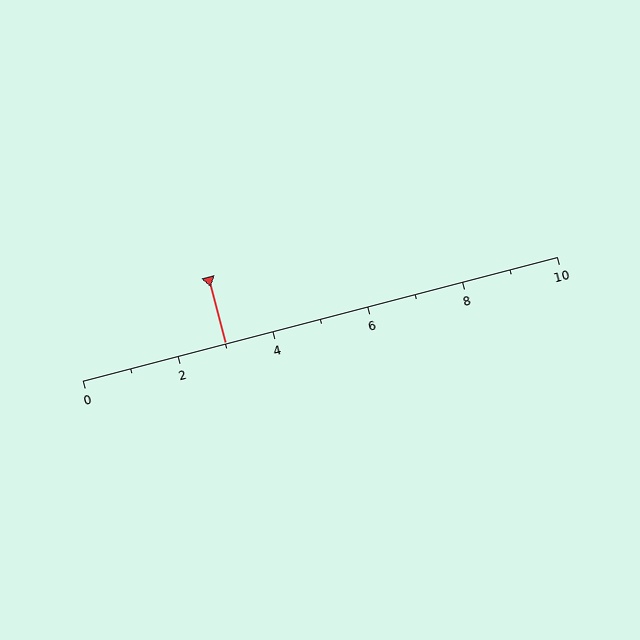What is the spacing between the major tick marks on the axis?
The major ticks are spaced 2 apart.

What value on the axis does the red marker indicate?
The marker indicates approximately 3.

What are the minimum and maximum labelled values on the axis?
The axis runs from 0 to 10.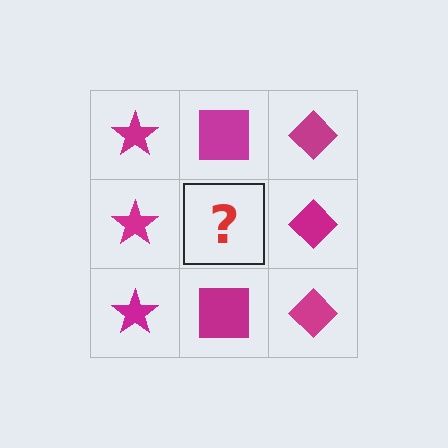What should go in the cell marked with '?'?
The missing cell should contain a magenta square.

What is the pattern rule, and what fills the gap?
The rule is that each column has a consistent shape. The gap should be filled with a magenta square.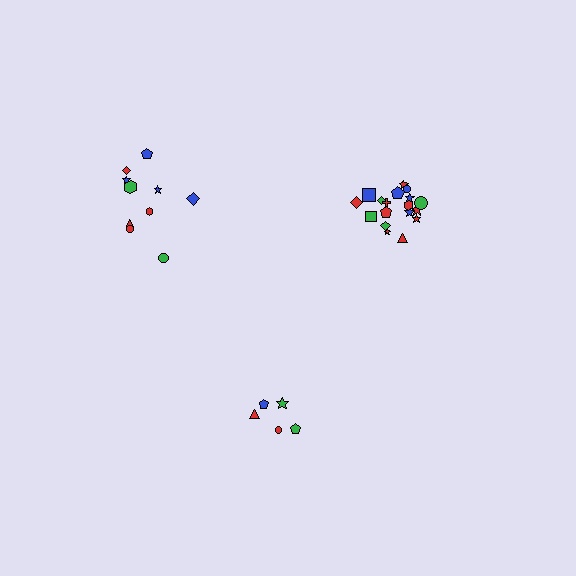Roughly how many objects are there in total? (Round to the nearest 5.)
Roughly 35 objects in total.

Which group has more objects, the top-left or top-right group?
The top-right group.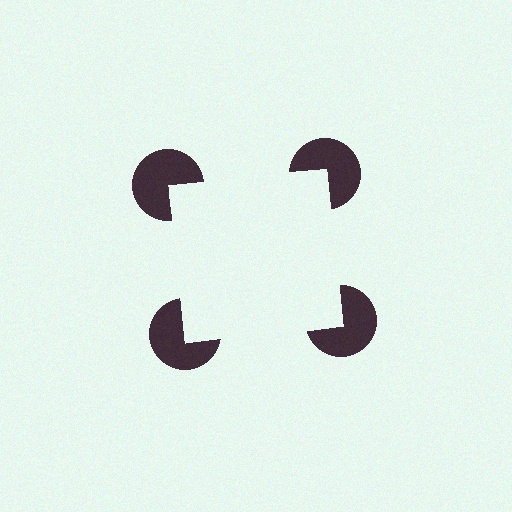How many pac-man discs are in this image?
There are 4 — one at each vertex of the illusory square.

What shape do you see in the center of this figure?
An illusory square — its edges are inferred from the aligned wedge cuts in the pac-man discs, not physically drawn.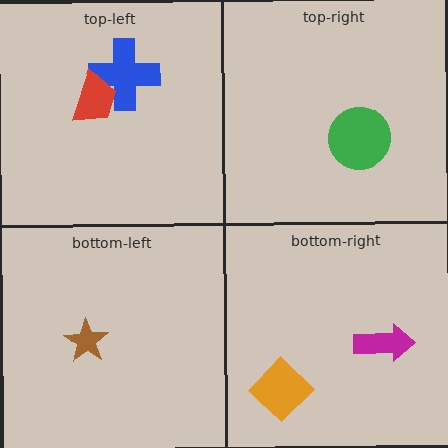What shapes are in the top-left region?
The blue cross, the red trapezoid.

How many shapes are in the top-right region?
1.